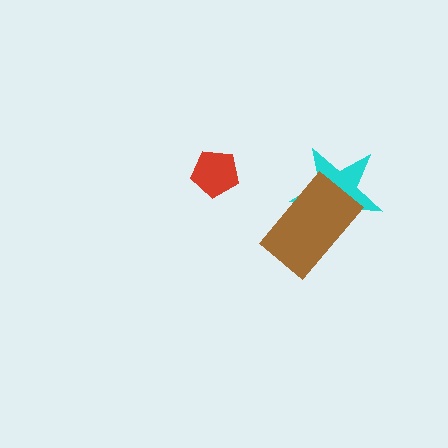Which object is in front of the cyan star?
The brown rectangle is in front of the cyan star.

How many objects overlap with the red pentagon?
0 objects overlap with the red pentagon.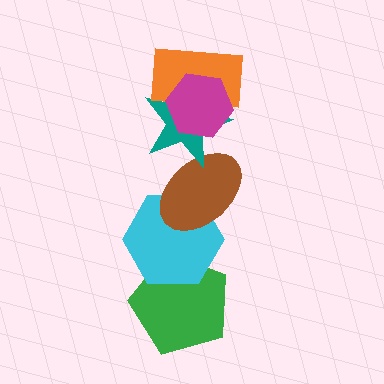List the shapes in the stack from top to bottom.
From top to bottom: the magenta hexagon, the orange rectangle, the teal star, the brown ellipse, the cyan hexagon, the green pentagon.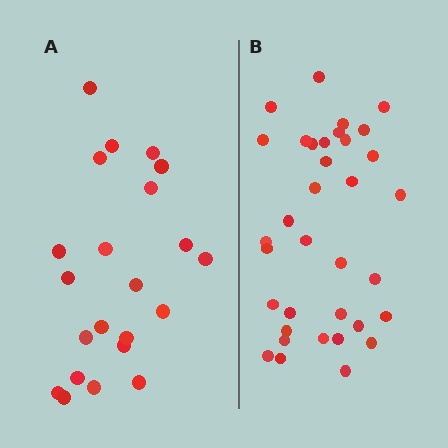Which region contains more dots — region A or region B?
Region B (the right region) has more dots.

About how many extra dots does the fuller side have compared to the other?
Region B has approximately 15 more dots than region A.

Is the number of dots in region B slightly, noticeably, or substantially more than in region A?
Region B has substantially more. The ratio is roughly 1.6 to 1.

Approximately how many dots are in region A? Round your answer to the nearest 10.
About 20 dots. (The exact count is 22, which rounds to 20.)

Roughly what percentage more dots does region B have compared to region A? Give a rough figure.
About 60% more.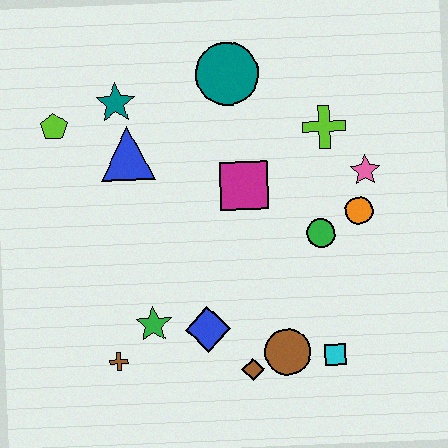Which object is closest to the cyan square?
The brown circle is closest to the cyan square.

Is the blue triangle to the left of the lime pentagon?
No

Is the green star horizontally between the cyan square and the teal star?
Yes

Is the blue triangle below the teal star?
Yes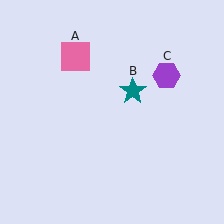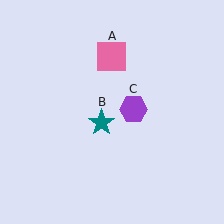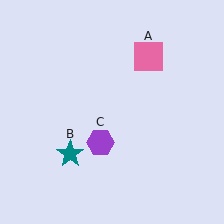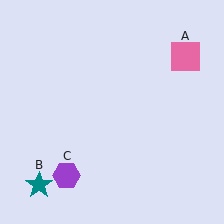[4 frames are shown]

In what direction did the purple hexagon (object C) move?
The purple hexagon (object C) moved down and to the left.